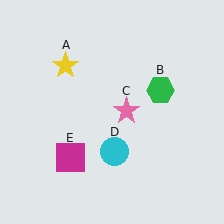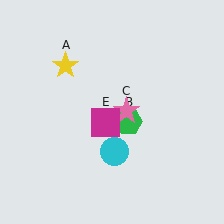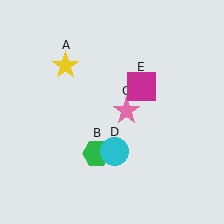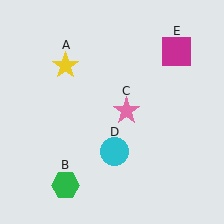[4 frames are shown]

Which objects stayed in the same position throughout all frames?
Yellow star (object A) and pink star (object C) and cyan circle (object D) remained stationary.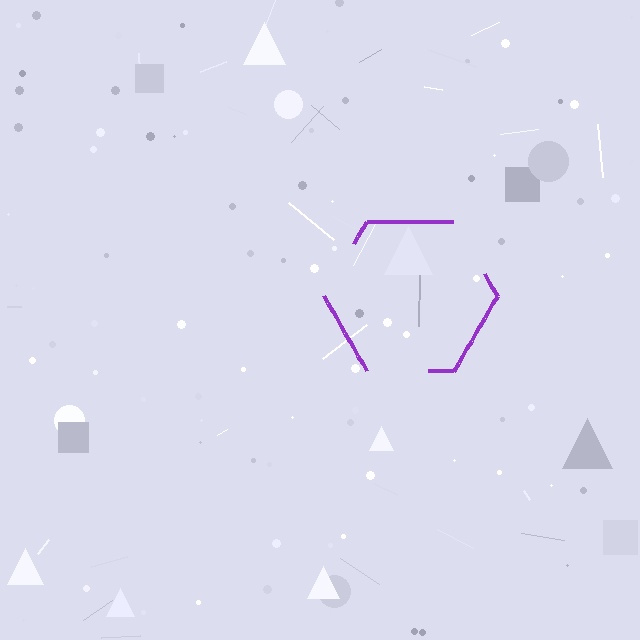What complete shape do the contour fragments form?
The contour fragments form a hexagon.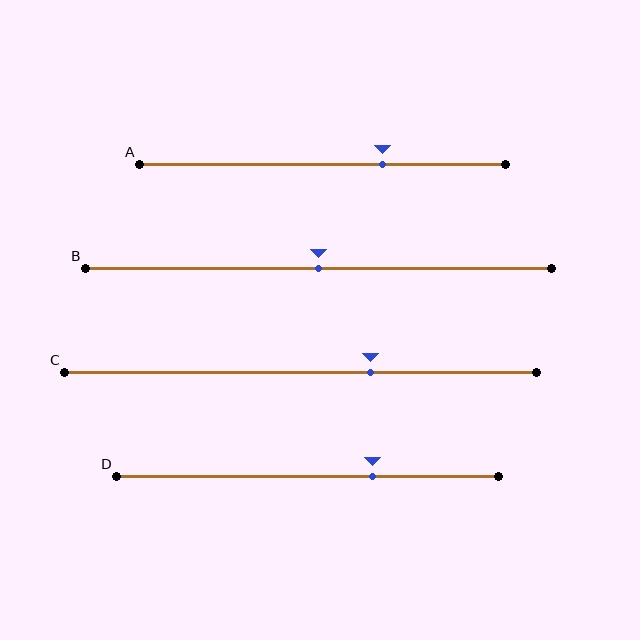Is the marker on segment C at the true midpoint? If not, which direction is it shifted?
No, the marker on segment C is shifted to the right by about 15% of the segment length.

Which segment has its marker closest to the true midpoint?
Segment B has its marker closest to the true midpoint.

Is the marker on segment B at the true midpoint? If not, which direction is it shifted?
Yes, the marker on segment B is at the true midpoint.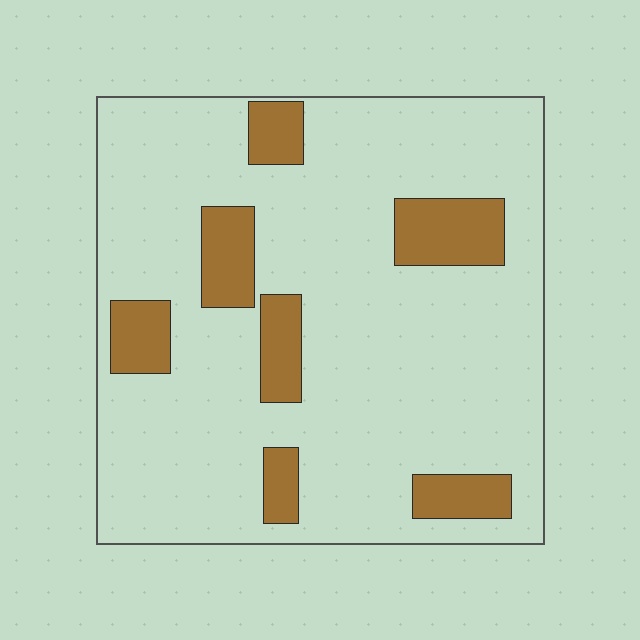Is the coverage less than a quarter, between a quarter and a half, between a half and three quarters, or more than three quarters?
Less than a quarter.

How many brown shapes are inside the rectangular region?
7.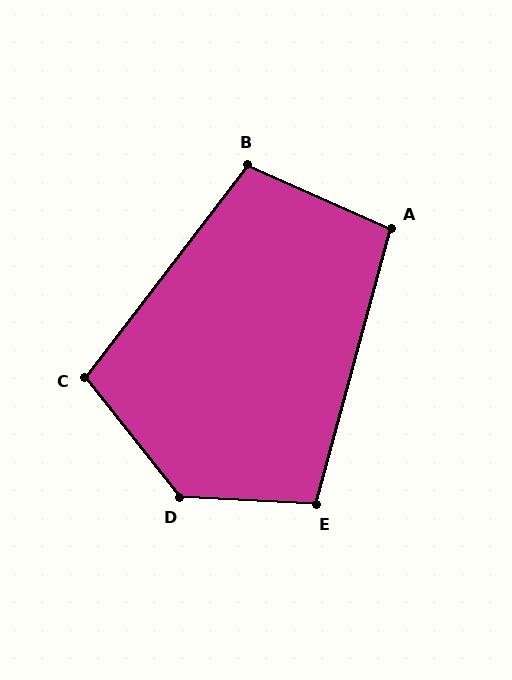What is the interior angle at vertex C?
Approximately 104 degrees (obtuse).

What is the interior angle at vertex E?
Approximately 102 degrees (obtuse).